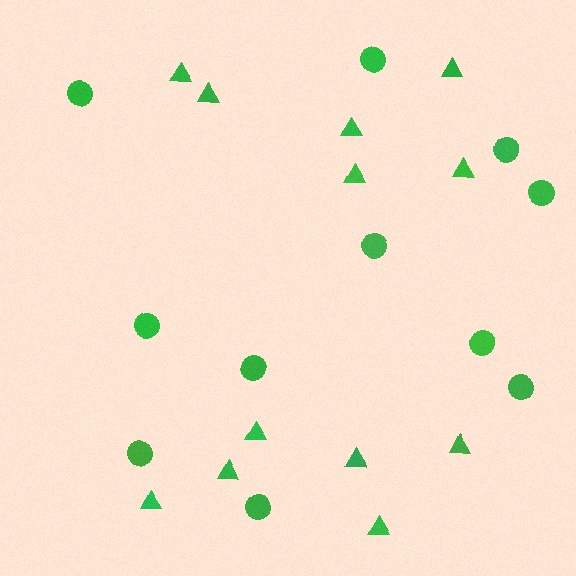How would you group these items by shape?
There are 2 groups: one group of circles (11) and one group of triangles (12).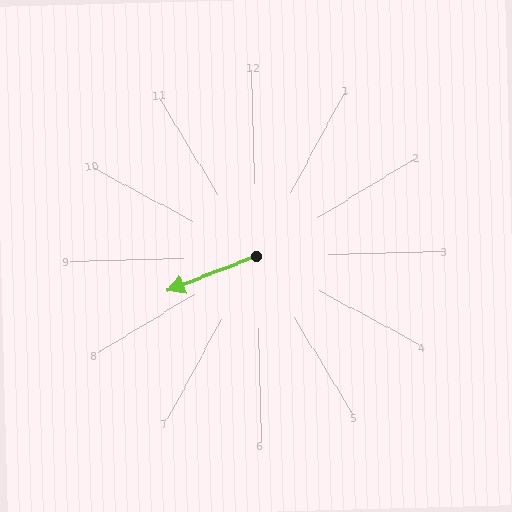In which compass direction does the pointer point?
West.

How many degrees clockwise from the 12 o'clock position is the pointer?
Approximately 250 degrees.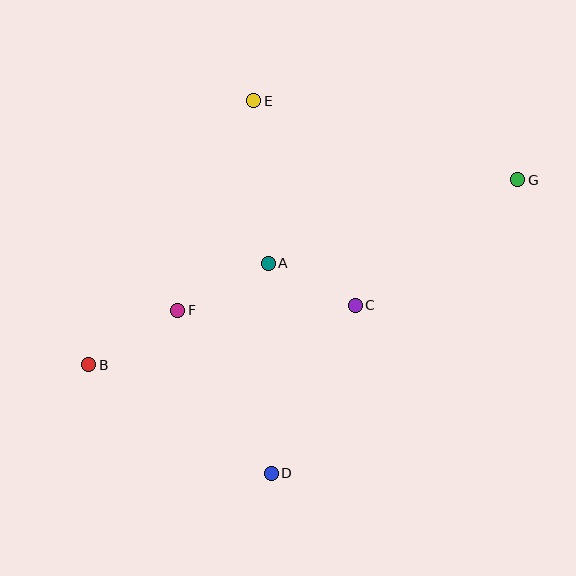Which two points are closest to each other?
Points A and C are closest to each other.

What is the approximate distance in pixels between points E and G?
The distance between E and G is approximately 276 pixels.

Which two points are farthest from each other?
Points B and G are farthest from each other.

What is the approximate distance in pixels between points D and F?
The distance between D and F is approximately 188 pixels.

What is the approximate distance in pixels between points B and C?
The distance between B and C is approximately 273 pixels.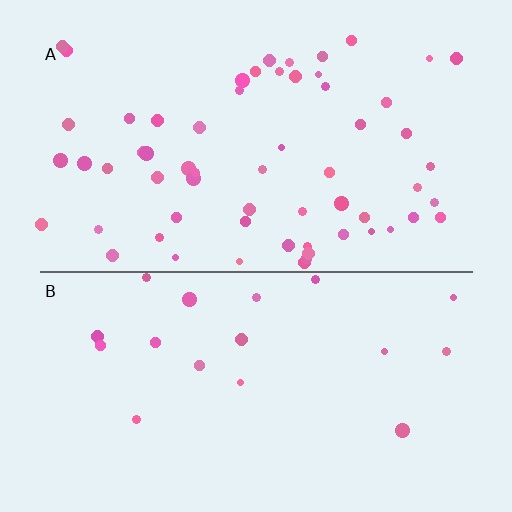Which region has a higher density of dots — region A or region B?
A (the top).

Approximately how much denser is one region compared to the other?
Approximately 3.4× — region A over region B.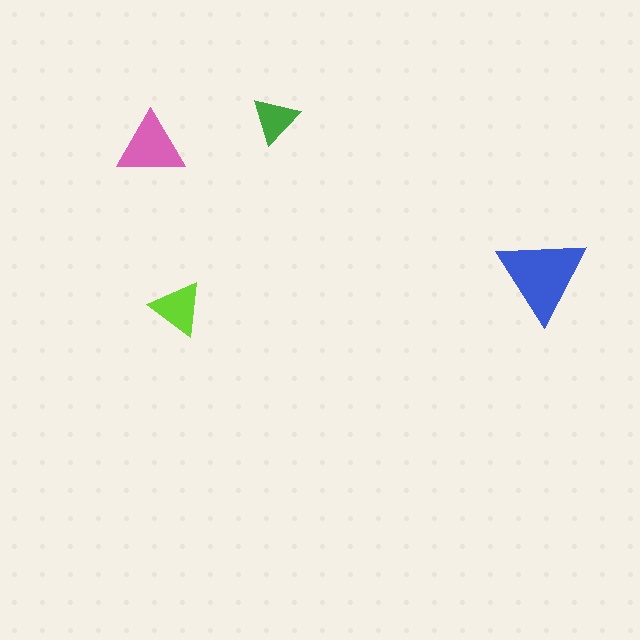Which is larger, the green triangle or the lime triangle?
The lime one.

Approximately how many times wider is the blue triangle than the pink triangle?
About 1.5 times wider.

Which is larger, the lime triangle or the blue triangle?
The blue one.